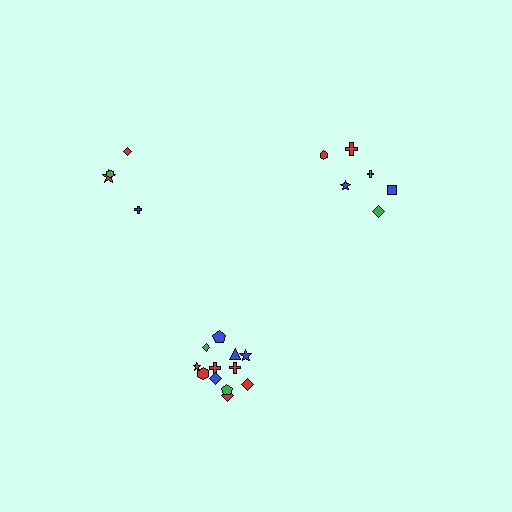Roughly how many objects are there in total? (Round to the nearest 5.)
Roughly 20 objects in total.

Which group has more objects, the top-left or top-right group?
The top-right group.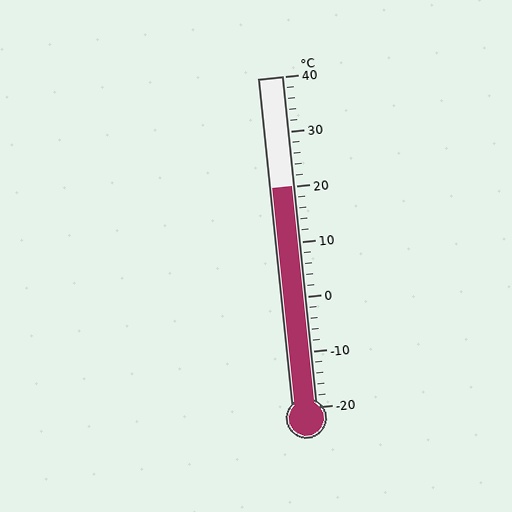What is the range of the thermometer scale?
The thermometer scale ranges from -20°C to 40°C.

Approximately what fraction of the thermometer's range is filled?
The thermometer is filled to approximately 65% of its range.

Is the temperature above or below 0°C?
The temperature is above 0°C.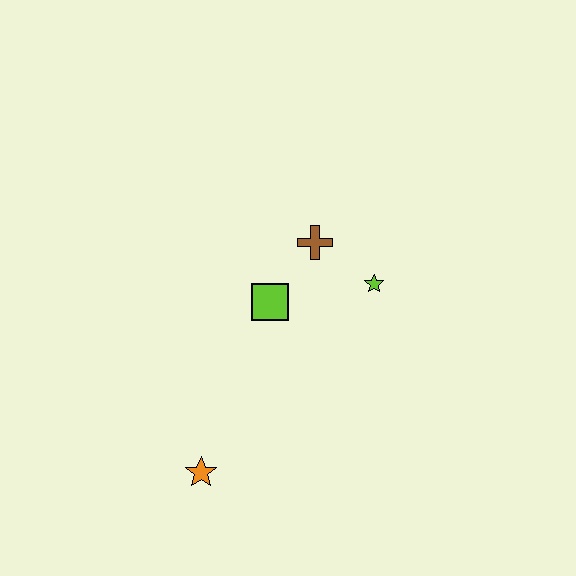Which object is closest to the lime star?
The brown cross is closest to the lime star.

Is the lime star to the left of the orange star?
No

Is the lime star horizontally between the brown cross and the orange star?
No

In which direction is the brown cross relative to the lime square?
The brown cross is above the lime square.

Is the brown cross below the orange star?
No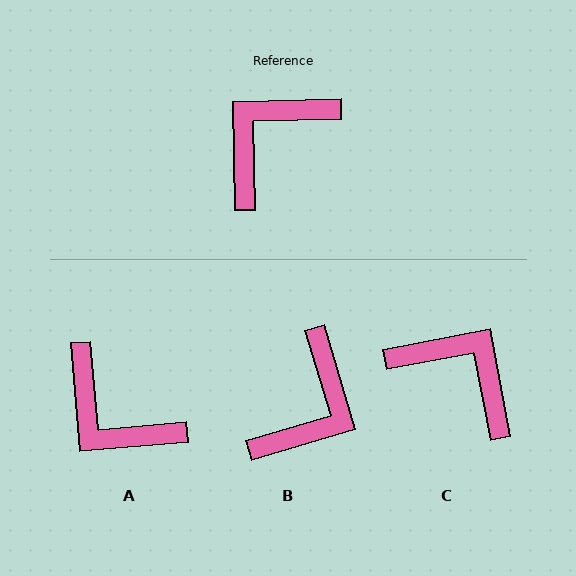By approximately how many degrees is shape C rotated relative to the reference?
Approximately 80 degrees clockwise.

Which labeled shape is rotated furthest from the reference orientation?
B, about 165 degrees away.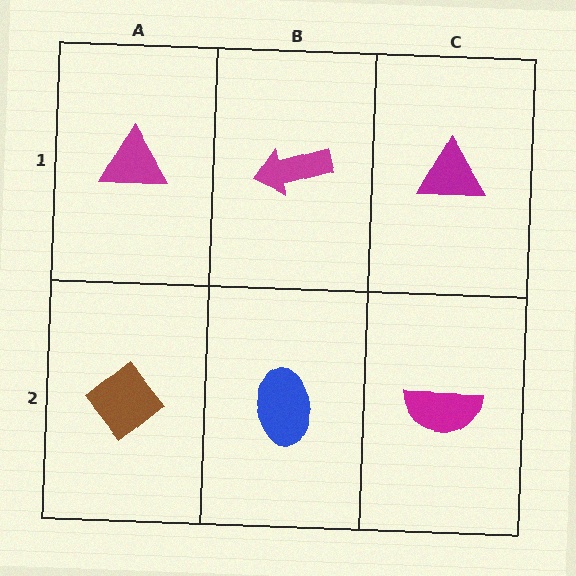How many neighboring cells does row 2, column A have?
2.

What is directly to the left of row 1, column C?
A magenta arrow.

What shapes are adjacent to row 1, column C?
A magenta semicircle (row 2, column C), a magenta arrow (row 1, column B).